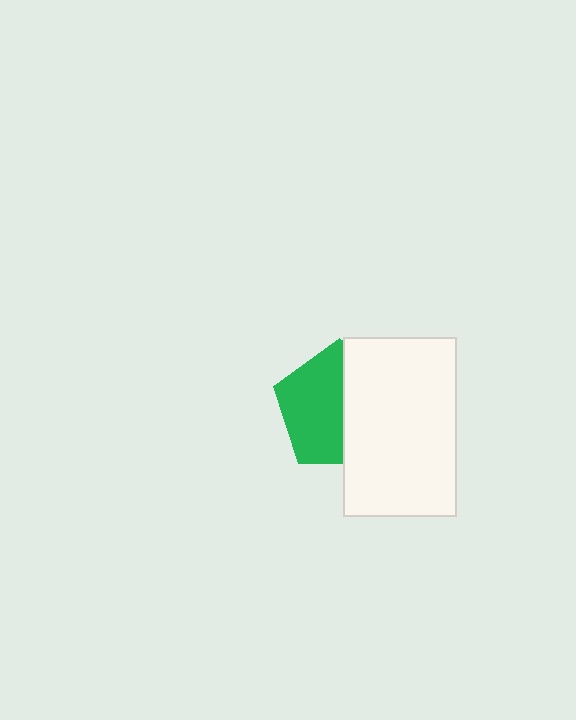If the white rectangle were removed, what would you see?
You would see the complete green pentagon.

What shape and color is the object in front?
The object in front is a white rectangle.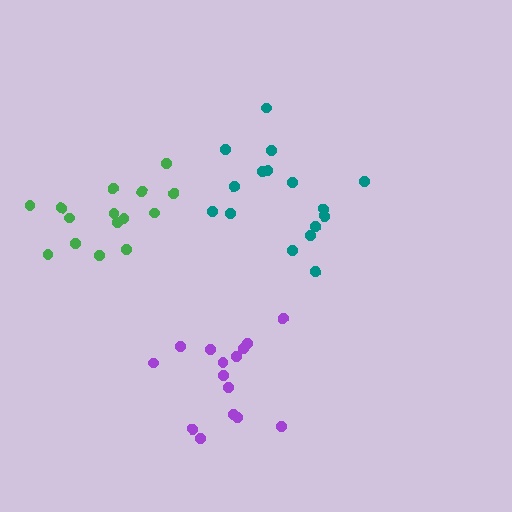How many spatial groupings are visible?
There are 3 spatial groupings.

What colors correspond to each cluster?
The clusters are colored: green, purple, teal.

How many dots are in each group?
Group 1: 15 dots, Group 2: 15 dots, Group 3: 16 dots (46 total).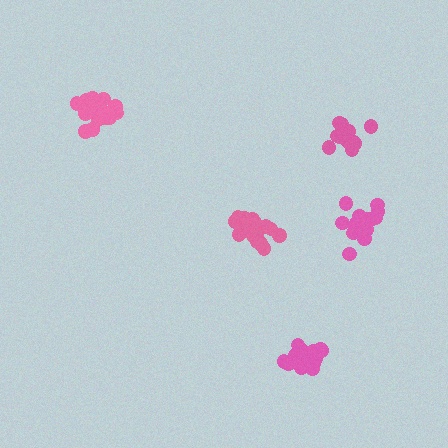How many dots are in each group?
Group 1: 20 dots, Group 2: 16 dots, Group 3: 18 dots, Group 4: 16 dots, Group 5: 17 dots (87 total).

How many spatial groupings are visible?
There are 5 spatial groupings.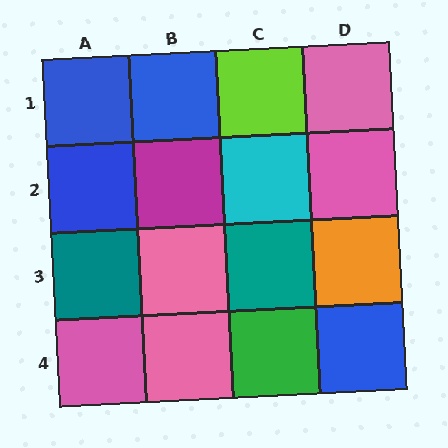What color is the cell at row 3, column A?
Teal.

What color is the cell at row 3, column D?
Orange.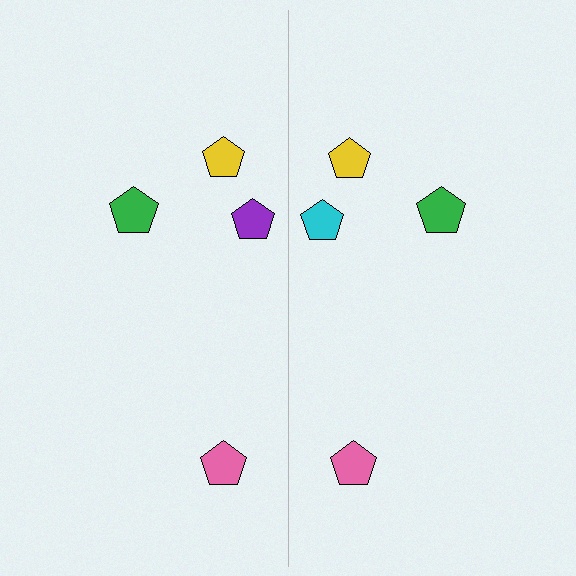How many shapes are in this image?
There are 8 shapes in this image.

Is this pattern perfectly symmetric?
No, the pattern is not perfectly symmetric. The cyan pentagon on the right side breaks the symmetry — its mirror counterpart is purple.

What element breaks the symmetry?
The cyan pentagon on the right side breaks the symmetry — its mirror counterpart is purple.